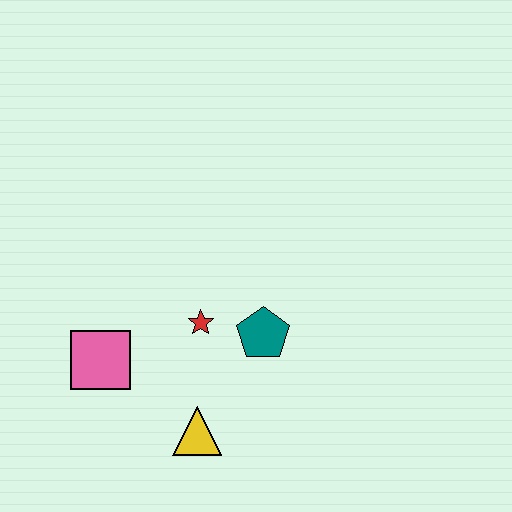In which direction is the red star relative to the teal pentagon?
The red star is to the left of the teal pentagon.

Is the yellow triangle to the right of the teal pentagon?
No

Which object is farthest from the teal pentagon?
The pink square is farthest from the teal pentagon.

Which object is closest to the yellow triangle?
The red star is closest to the yellow triangle.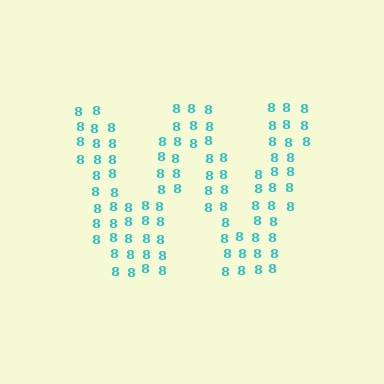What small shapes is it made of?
It is made of small digit 8's.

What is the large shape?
The large shape is the letter W.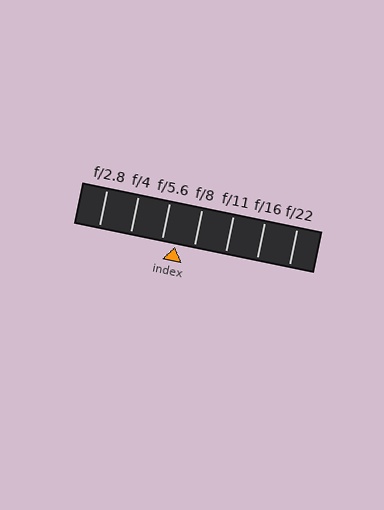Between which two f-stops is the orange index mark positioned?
The index mark is between f/5.6 and f/8.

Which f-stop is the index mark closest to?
The index mark is closest to f/5.6.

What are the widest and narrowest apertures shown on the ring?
The widest aperture shown is f/2.8 and the narrowest is f/22.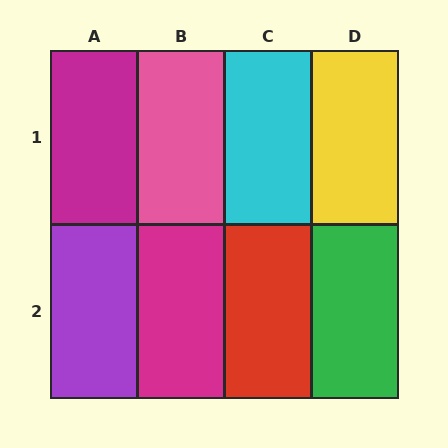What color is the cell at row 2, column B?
Magenta.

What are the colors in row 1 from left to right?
Magenta, pink, cyan, yellow.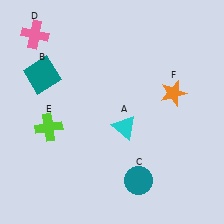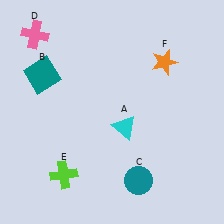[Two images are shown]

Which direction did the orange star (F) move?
The orange star (F) moved up.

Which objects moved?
The objects that moved are: the lime cross (E), the orange star (F).